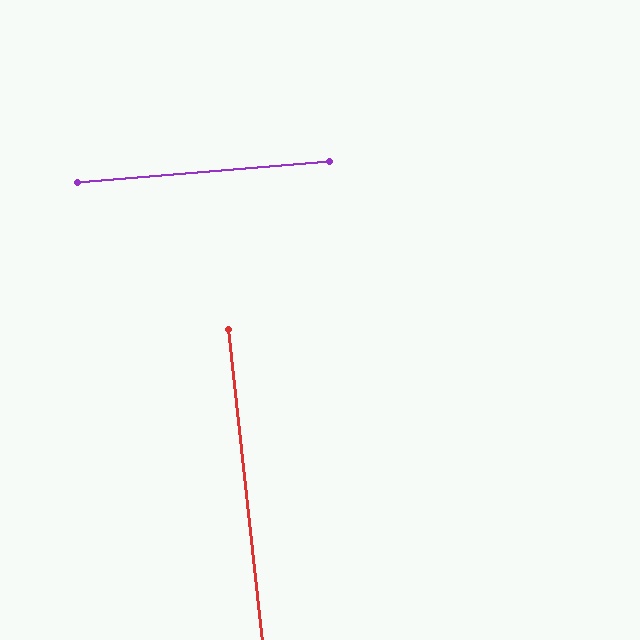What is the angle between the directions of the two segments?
Approximately 89 degrees.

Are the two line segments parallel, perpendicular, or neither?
Perpendicular — they meet at approximately 89°.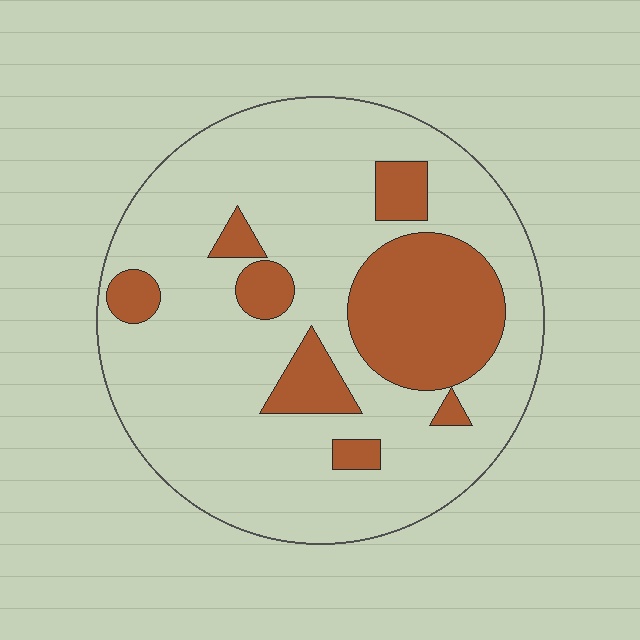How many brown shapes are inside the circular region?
8.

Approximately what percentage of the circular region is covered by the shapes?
Approximately 25%.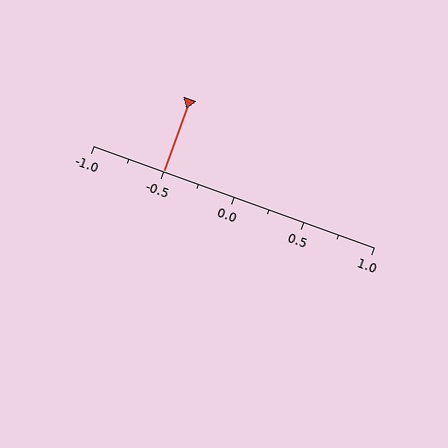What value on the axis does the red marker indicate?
The marker indicates approximately -0.5.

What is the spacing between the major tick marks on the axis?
The major ticks are spaced 0.5 apart.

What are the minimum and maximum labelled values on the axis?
The axis runs from -1.0 to 1.0.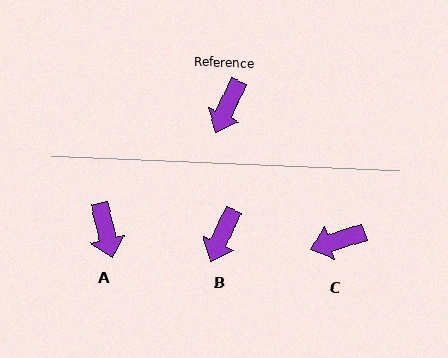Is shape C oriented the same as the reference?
No, it is off by about 48 degrees.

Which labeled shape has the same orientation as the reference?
B.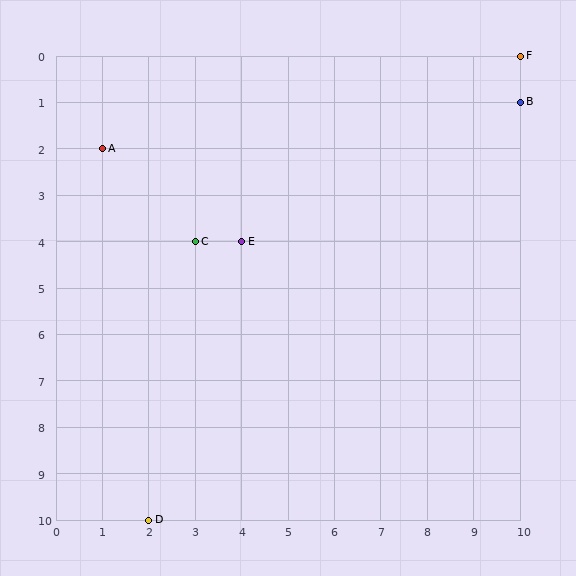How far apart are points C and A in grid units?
Points C and A are 2 columns and 2 rows apart (about 2.8 grid units diagonally).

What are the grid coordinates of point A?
Point A is at grid coordinates (1, 2).